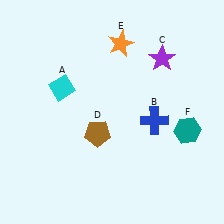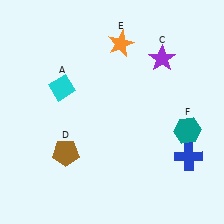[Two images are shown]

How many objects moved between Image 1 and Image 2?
2 objects moved between the two images.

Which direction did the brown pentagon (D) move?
The brown pentagon (D) moved left.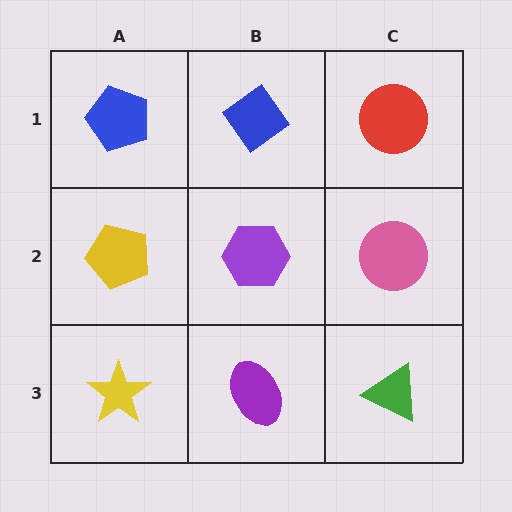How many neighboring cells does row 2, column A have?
3.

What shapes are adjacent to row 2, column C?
A red circle (row 1, column C), a green triangle (row 3, column C), a purple hexagon (row 2, column B).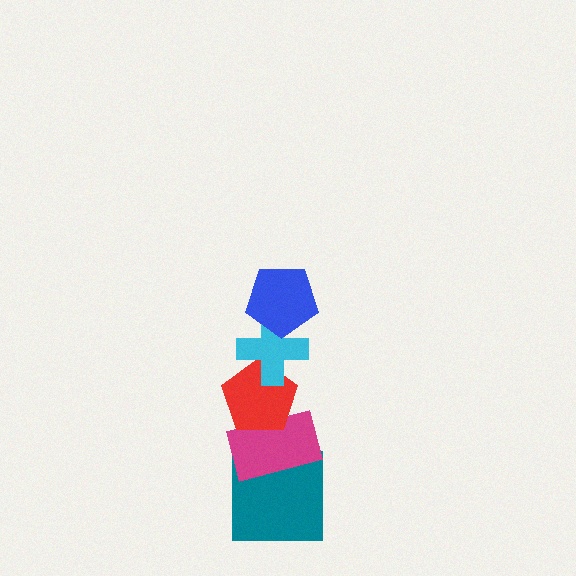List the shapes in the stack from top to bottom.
From top to bottom: the blue pentagon, the cyan cross, the red pentagon, the magenta rectangle, the teal square.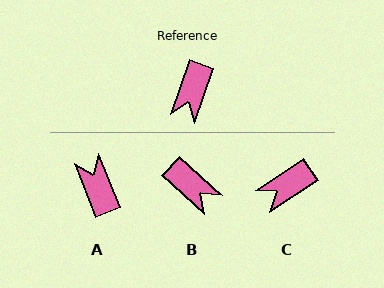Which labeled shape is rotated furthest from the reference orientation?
A, about 139 degrees away.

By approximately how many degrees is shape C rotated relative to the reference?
Approximately 38 degrees clockwise.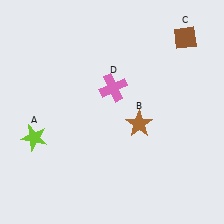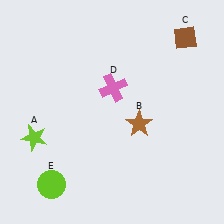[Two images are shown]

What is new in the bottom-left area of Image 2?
A lime circle (E) was added in the bottom-left area of Image 2.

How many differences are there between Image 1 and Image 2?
There is 1 difference between the two images.